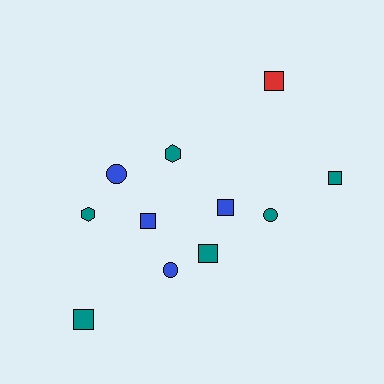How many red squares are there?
There is 1 red square.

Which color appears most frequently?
Teal, with 6 objects.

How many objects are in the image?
There are 11 objects.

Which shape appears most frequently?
Square, with 6 objects.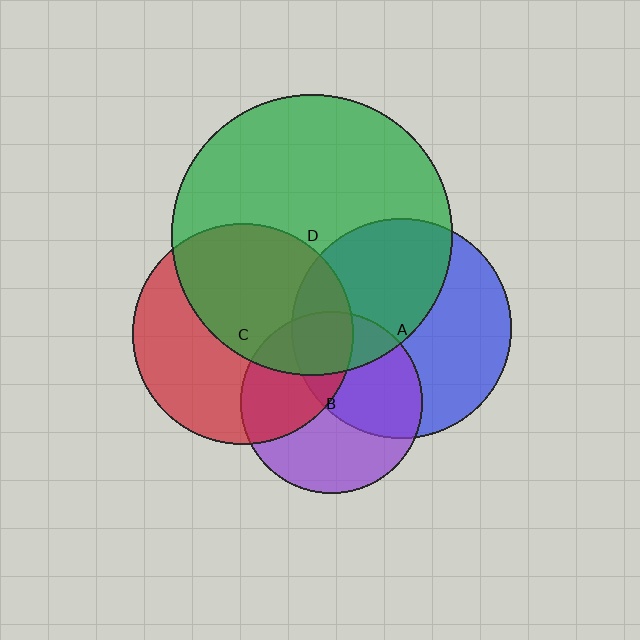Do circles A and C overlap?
Yes.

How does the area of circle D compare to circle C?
Approximately 1.6 times.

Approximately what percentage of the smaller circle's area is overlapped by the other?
Approximately 15%.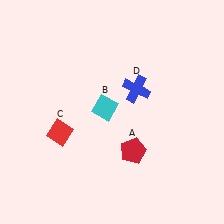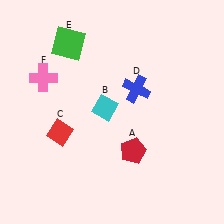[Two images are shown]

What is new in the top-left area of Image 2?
A pink cross (F) was added in the top-left area of Image 2.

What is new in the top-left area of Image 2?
A green square (E) was added in the top-left area of Image 2.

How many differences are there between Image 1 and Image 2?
There are 2 differences between the two images.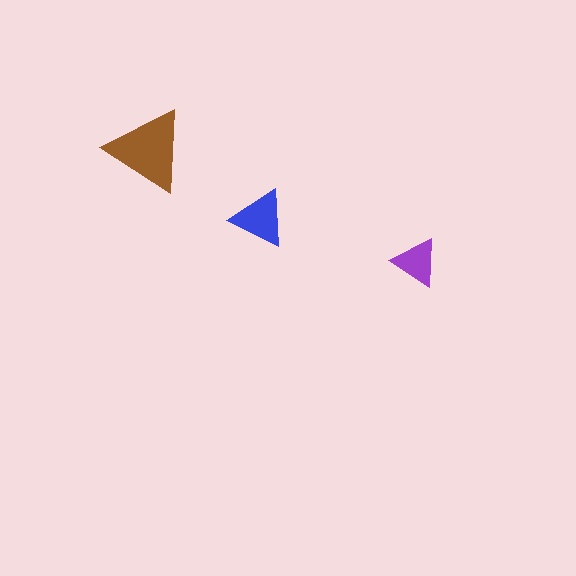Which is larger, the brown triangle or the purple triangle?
The brown one.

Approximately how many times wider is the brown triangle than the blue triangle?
About 1.5 times wider.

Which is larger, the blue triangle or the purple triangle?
The blue one.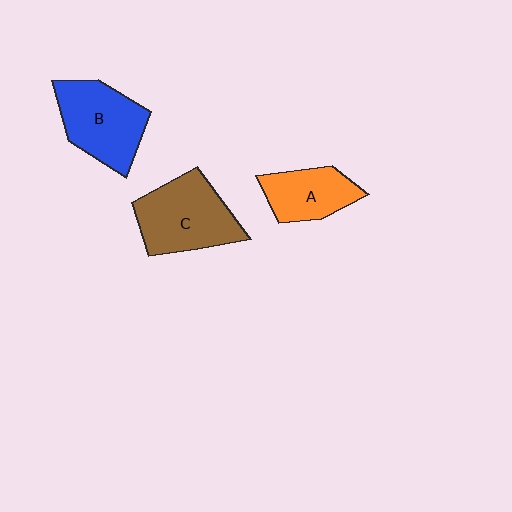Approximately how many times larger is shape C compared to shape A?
Approximately 1.5 times.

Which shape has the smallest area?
Shape A (orange).